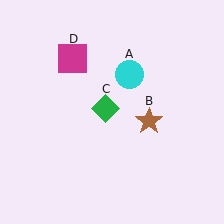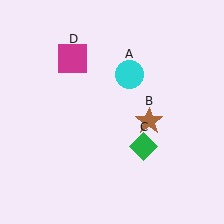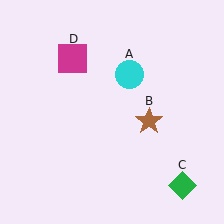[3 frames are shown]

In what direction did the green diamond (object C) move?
The green diamond (object C) moved down and to the right.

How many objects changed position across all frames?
1 object changed position: green diamond (object C).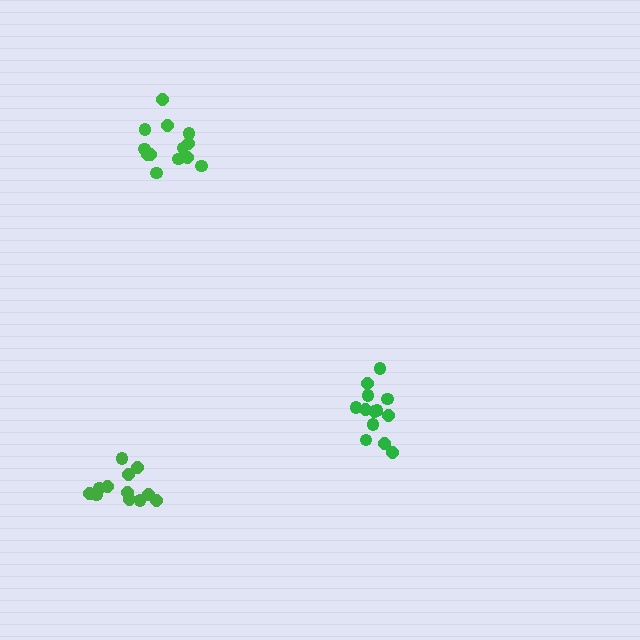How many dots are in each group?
Group 1: 13 dots, Group 2: 13 dots, Group 3: 12 dots (38 total).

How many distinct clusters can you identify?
There are 3 distinct clusters.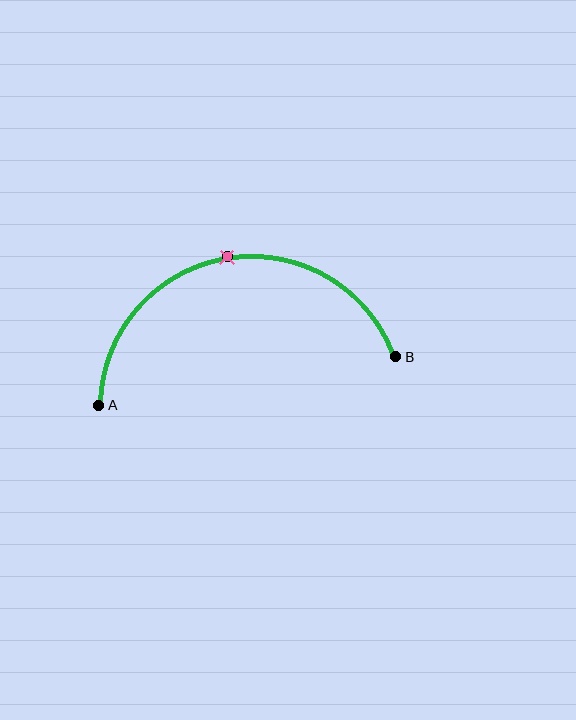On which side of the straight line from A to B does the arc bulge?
The arc bulges above the straight line connecting A and B.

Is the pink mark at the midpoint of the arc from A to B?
Yes. The pink mark lies on the arc at equal arc-length from both A and B — it is the arc midpoint.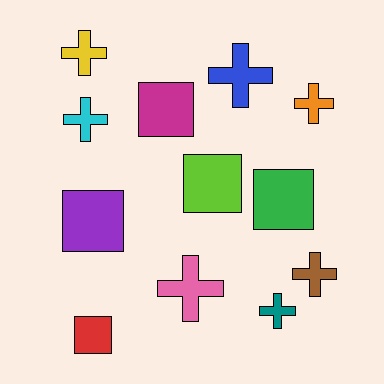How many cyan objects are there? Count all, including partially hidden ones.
There is 1 cyan object.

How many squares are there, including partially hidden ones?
There are 5 squares.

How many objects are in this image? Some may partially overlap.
There are 12 objects.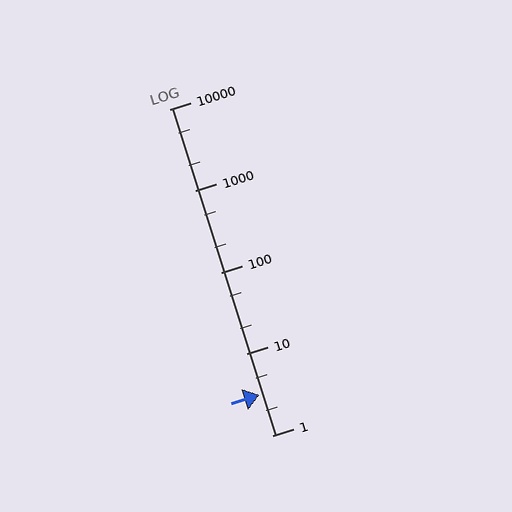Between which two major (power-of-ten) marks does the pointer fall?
The pointer is between 1 and 10.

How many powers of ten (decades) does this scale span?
The scale spans 4 decades, from 1 to 10000.